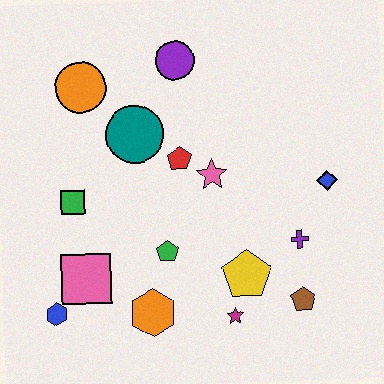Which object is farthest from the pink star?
The blue hexagon is farthest from the pink star.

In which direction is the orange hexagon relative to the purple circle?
The orange hexagon is below the purple circle.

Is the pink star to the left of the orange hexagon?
No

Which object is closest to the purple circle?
The teal circle is closest to the purple circle.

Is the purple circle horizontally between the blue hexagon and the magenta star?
Yes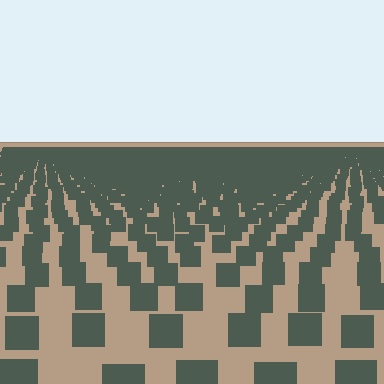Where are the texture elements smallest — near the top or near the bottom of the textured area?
Near the top.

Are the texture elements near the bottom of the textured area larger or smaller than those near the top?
Larger. Near the bottom, elements are closer to the viewer and appear at a bigger on-screen size.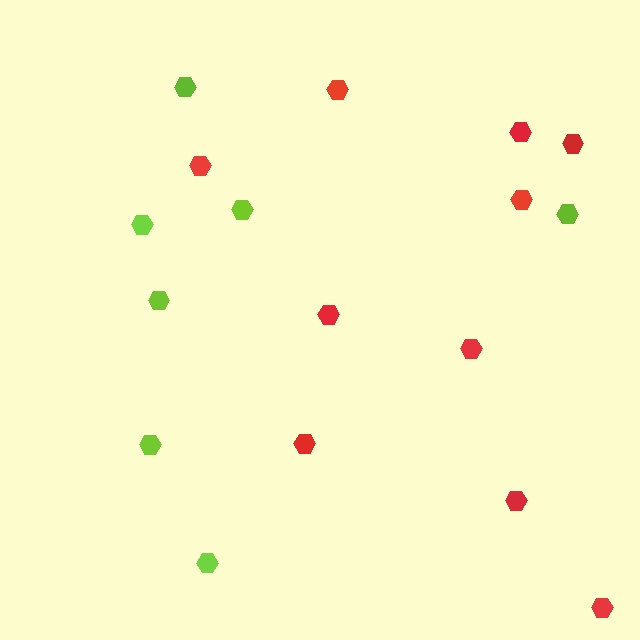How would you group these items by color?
There are 2 groups: one group of red hexagons (10) and one group of lime hexagons (7).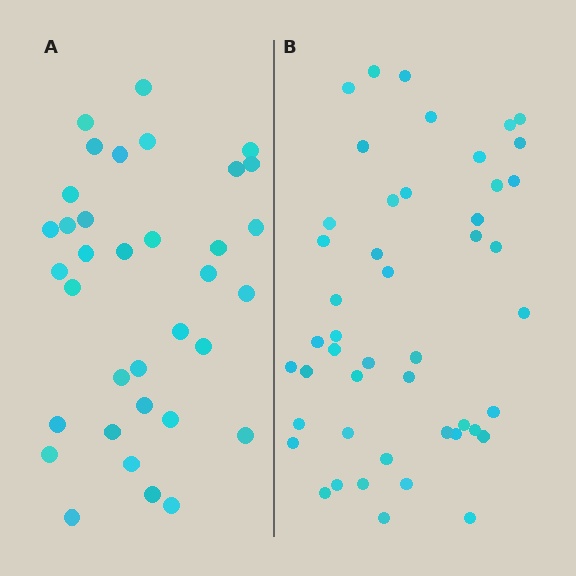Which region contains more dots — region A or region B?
Region B (the right region) has more dots.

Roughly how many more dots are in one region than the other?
Region B has roughly 12 or so more dots than region A.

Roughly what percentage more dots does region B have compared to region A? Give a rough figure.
About 35% more.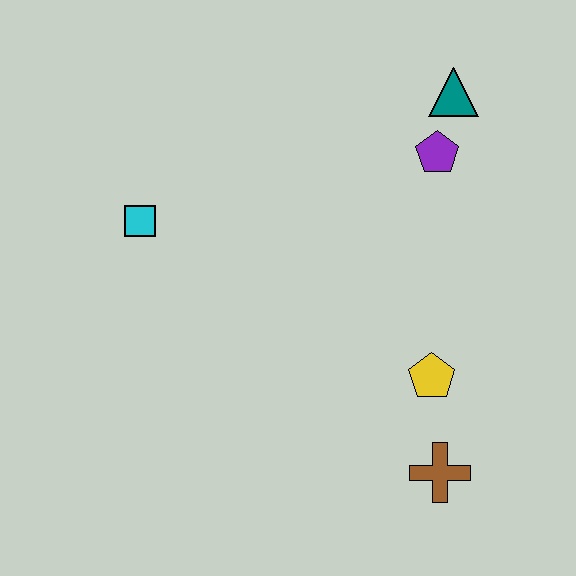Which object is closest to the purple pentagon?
The teal triangle is closest to the purple pentagon.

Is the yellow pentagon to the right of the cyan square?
Yes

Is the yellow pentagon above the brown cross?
Yes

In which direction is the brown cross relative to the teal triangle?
The brown cross is below the teal triangle.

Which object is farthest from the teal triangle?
The brown cross is farthest from the teal triangle.